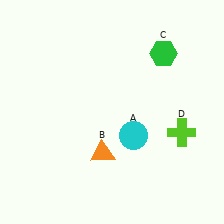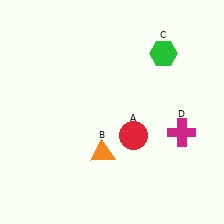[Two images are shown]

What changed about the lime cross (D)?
In Image 1, D is lime. In Image 2, it changed to magenta.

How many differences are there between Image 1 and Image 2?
There are 2 differences between the two images.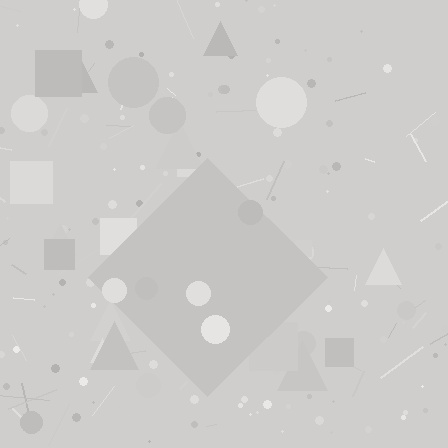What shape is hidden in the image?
A diamond is hidden in the image.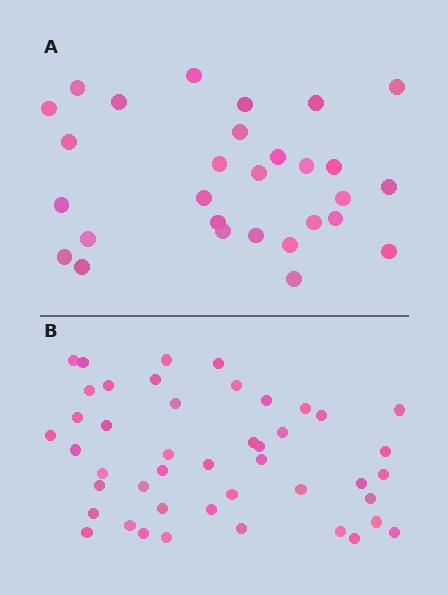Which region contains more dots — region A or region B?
Region B (the bottom region) has more dots.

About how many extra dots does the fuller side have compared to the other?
Region B has approximately 15 more dots than region A.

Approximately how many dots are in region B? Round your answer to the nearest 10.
About 40 dots. (The exact count is 45, which rounds to 40.)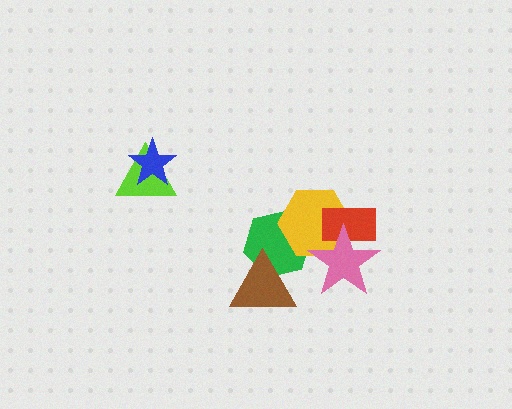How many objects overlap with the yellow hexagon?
3 objects overlap with the yellow hexagon.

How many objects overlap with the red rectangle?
2 objects overlap with the red rectangle.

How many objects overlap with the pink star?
2 objects overlap with the pink star.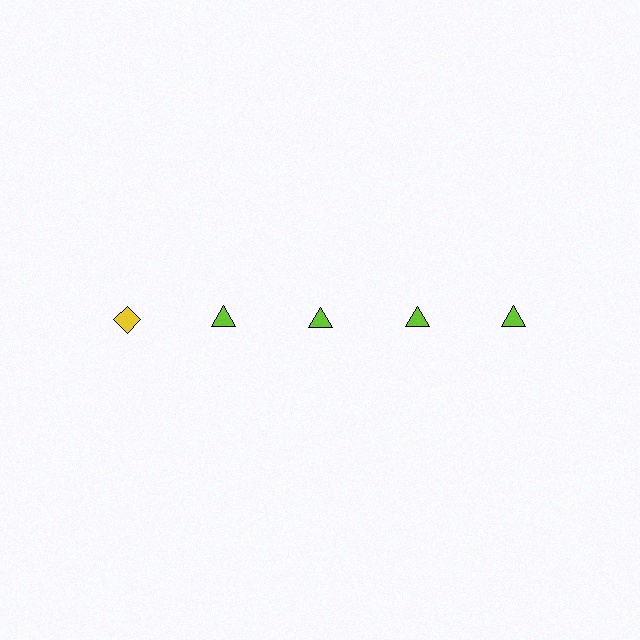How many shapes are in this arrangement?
There are 5 shapes arranged in a grid pattern.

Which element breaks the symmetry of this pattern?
The yellow diamond in the top row, leftmost column breaks the symmetry. All other shapes are lime triangles.